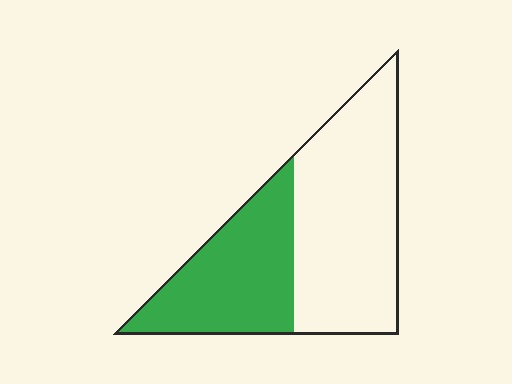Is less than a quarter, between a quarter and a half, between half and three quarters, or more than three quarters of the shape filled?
Between a quarter and a half.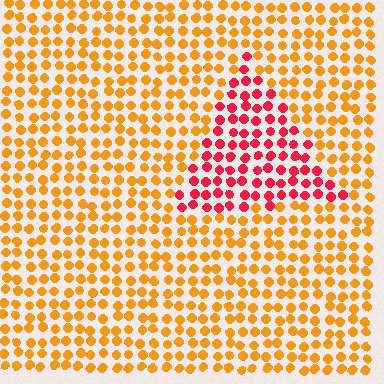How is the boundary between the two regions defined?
The boundary is defined purely by a slight shift in hue (about 47 degrees). Spacing, size, and orientation are identical on both sides.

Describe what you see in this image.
The image is filled with small orange elements in a uniform arrangement. A triangle-shaped region is visible where the elements are tinted to a slightly different hue, forming a subtle color boundary.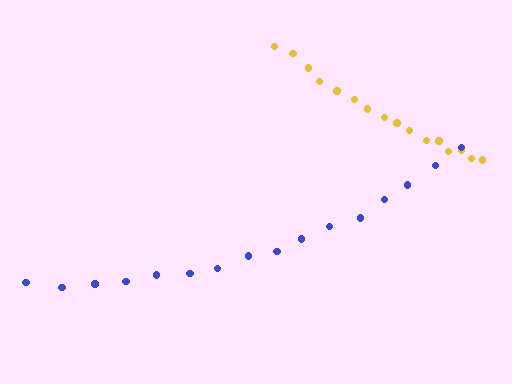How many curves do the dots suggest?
There are 2 distinct paths.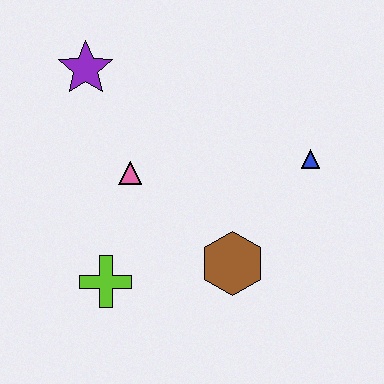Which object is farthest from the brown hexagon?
The purple star is farthest from the brown hexagon.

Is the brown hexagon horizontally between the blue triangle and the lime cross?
Yes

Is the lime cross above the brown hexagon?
No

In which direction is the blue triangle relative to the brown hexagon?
The blue triangle is above the brown hexagon.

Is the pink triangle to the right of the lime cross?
Yes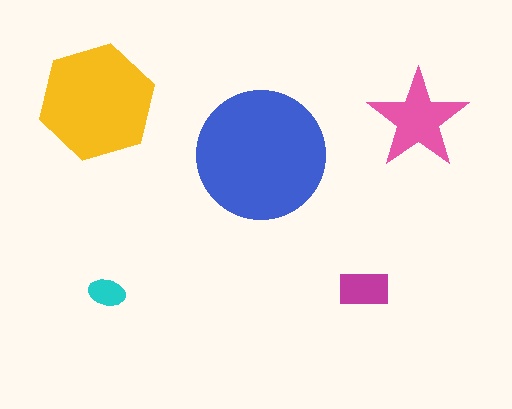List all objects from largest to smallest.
The blue circle, the yellow hexagon, the pink star, the magenta rectangle, the cyan ellipse.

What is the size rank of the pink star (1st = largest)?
3rd.